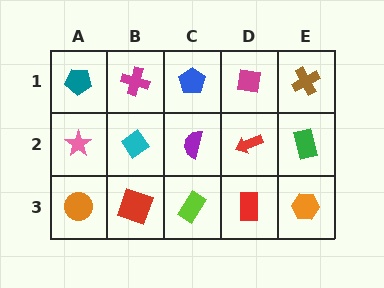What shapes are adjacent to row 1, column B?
A cyan diamond (row 2, column B), a teal pentagon (row 1, column A), a blue pentagon (row 1, column C).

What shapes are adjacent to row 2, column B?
A magenta cross (row 1, column B), a red square (row 3, column B), a pink star (row 2, column A), a purple semicircle (row 2, column C).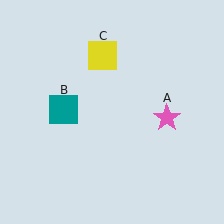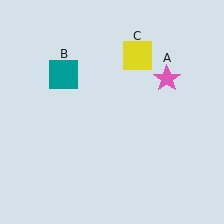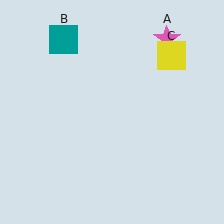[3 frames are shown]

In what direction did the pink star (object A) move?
The pink star (object A) moved up.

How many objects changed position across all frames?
3 objects changed position: pink star (object A), teal square (object B), yellow square (object C).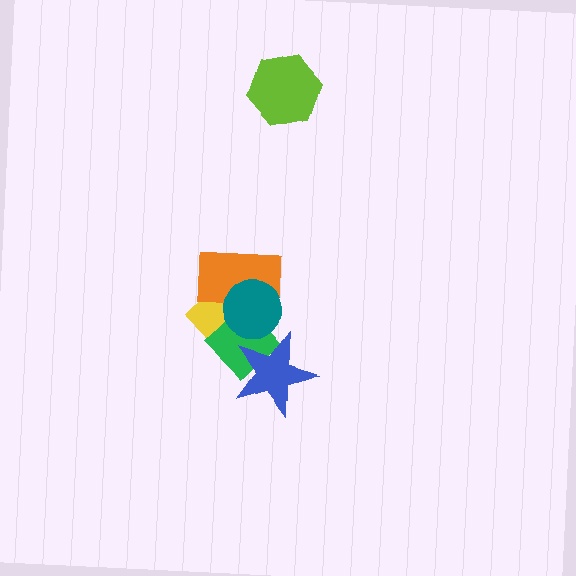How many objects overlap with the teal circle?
3 objects overlap with the teal circle.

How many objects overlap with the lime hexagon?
0 objects overlap with the lime hexagon.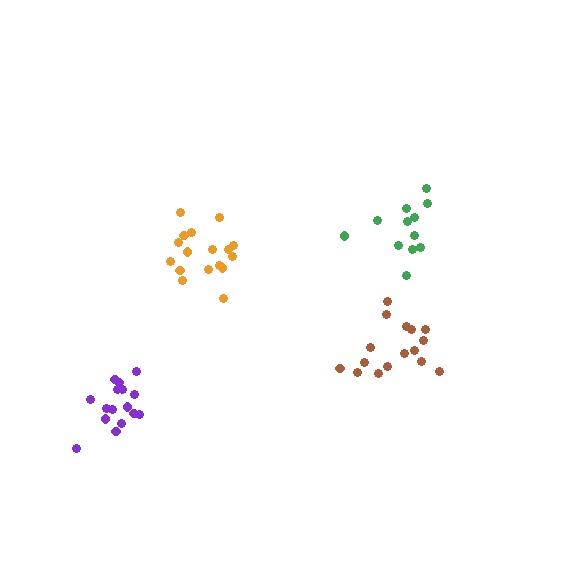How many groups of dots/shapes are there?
There are 4 groups.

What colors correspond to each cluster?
The clusters are colored: orange, purple, brown, green.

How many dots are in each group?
Group 1: 17 dots, Group 2: 16 dots, Group 3: 16 dots, Group 4: 12 dots (61 total).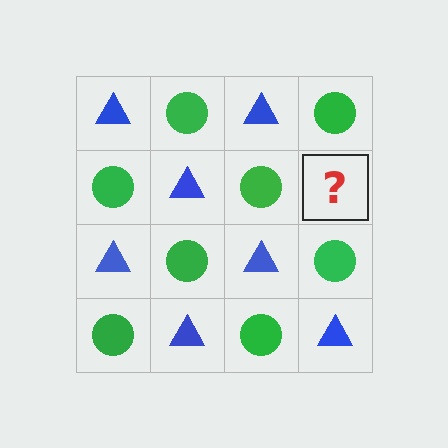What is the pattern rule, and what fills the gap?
The rule is that it alternates blue triangle and green circle in a checkerboard pattern. The gap should be filled with a blue triangle.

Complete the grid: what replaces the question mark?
The question mark should be replaced with a blue triangle.